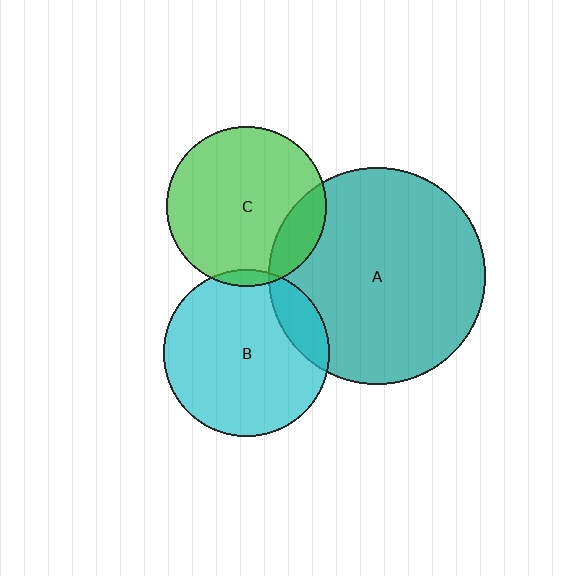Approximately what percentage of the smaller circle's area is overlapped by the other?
Approximately 15%.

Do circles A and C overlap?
Yes.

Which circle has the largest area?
Circle A (teal).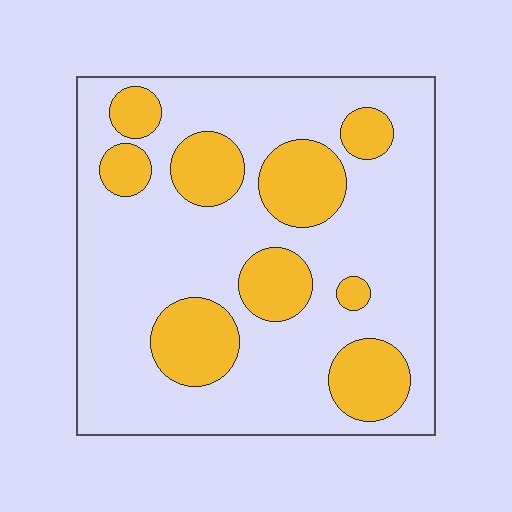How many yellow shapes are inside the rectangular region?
9.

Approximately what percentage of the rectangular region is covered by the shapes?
Approximately 25%.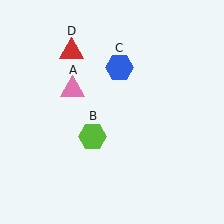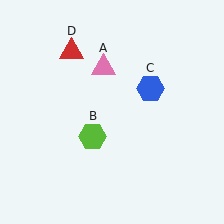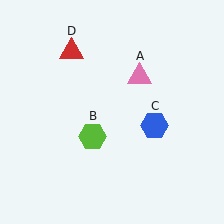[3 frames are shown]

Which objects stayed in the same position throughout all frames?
Lime hexagon (object B) and red triangle (object D) remained stationary.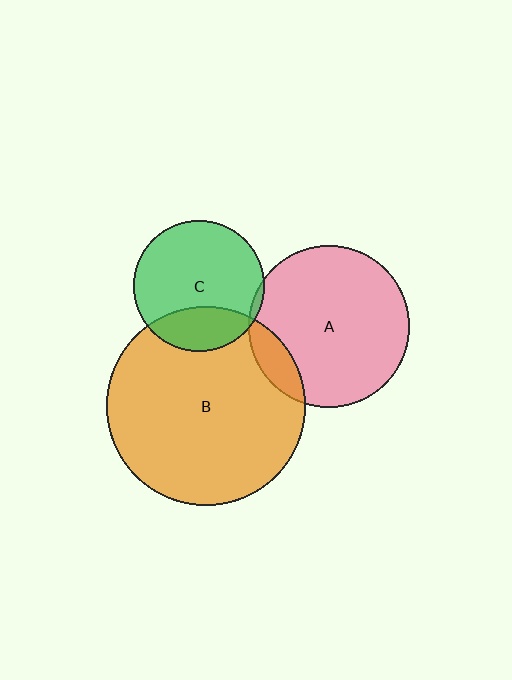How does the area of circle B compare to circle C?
Approximately 2.3 times.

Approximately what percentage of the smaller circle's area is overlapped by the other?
Approximately 25%.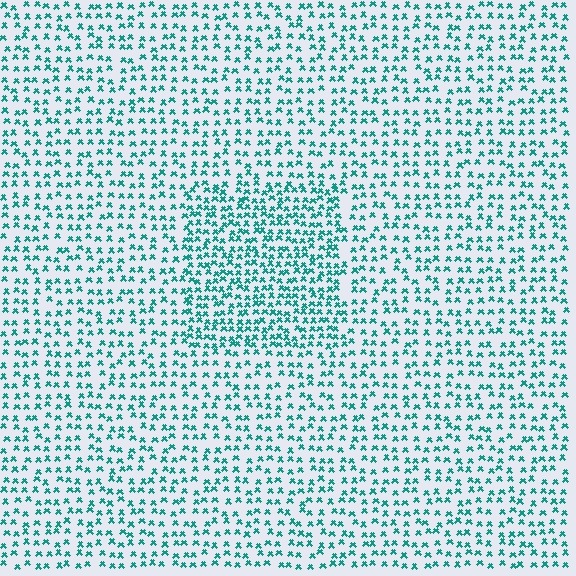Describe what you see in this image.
The image contains small teal elements arranged at two different densities. A rectangle-shaped region is visible where the elements are more densely packed than the surrounding area.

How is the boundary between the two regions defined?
The boundary is defined by a change in element density (approximately 1.7x ratio). All elements are the same color, size, and shape.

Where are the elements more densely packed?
The elements are more densely packed inside the rectangle boundary.